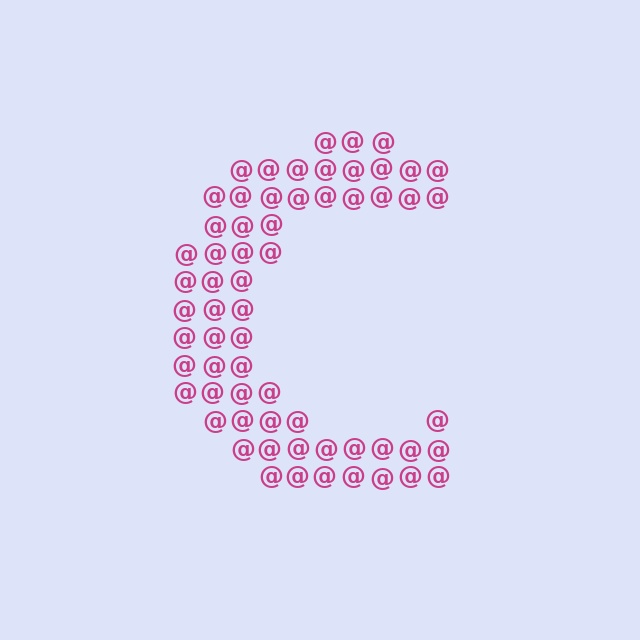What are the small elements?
The small elements are at signs.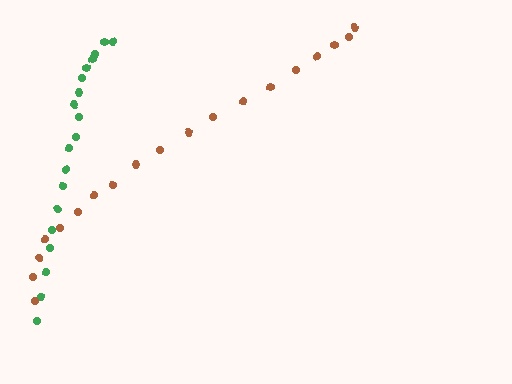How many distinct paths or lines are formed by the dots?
There are 2 distinct paths.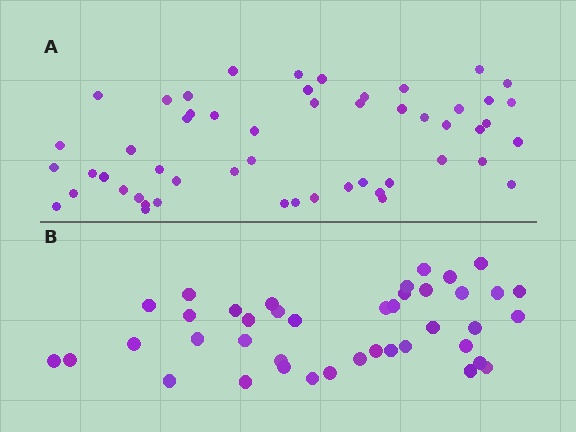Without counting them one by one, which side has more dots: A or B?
Region A (the top region) has more dots.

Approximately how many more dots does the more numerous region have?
Region A has roughly 12 or so more dots than region B.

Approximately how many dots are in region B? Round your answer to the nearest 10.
About 40 dots. (The exact count is 41, which rounds to 40.)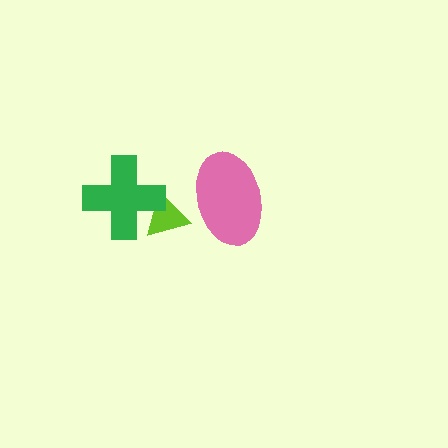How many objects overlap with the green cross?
1 object overlaps with the green cross.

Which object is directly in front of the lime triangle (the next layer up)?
The pink ellipse is directly in front of the lime triangle.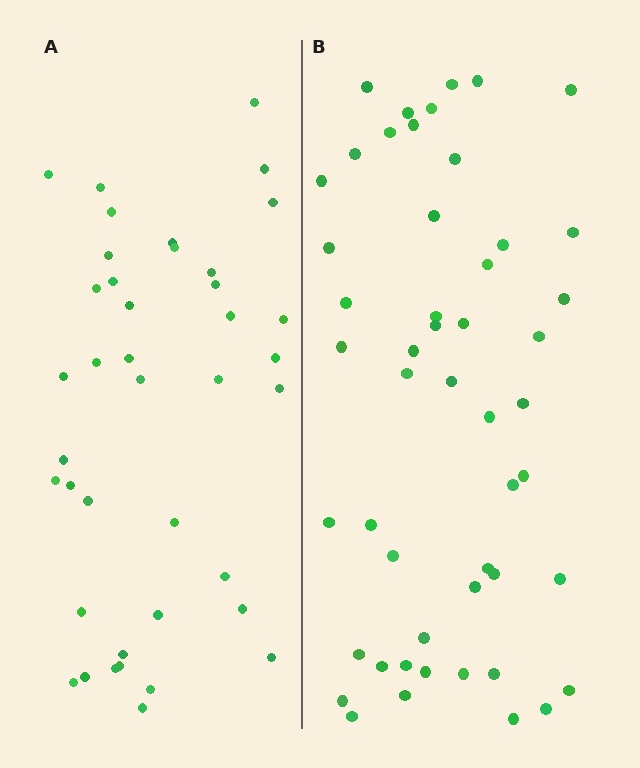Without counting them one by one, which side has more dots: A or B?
Region B (the right region) has more dots.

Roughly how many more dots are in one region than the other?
Region B has roughly 10 or so more dots than region A.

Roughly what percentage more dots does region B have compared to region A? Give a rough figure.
About 25% more.